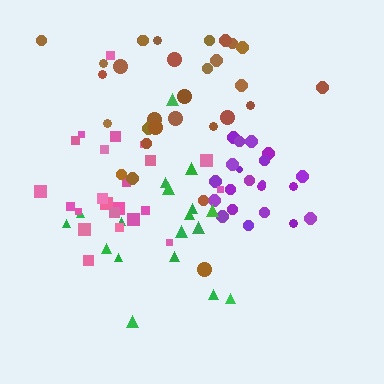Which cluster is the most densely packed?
Purple.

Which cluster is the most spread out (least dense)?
Green.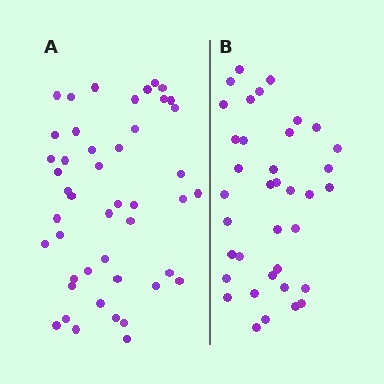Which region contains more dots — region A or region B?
Region A (the left region) has more dots.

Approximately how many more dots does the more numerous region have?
Region A has roughly 8 or so more dots than region B.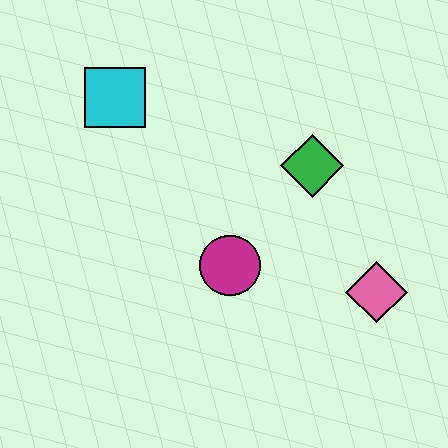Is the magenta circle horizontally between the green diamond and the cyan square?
Yes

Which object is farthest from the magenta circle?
The cyan square is farthest from the magenta circle.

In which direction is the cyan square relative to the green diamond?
The cyan square is to the left of the green diamond.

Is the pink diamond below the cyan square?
Yes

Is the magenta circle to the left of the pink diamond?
Yes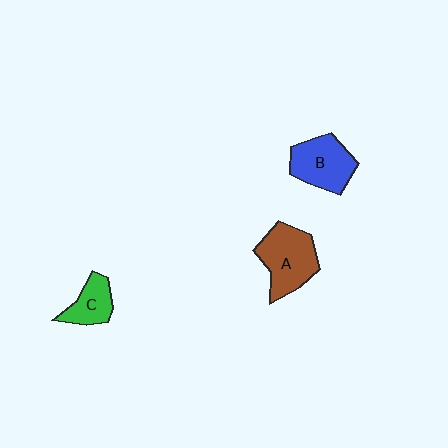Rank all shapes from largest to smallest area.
From largest to smallest: A (brown), B (blue), C (green).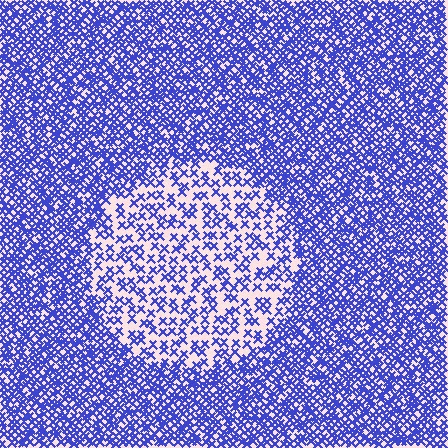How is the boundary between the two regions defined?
The boundary is defined by a change in element density (approximately 2.3x ratio). All elements are the same color, size, and shape.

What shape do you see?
I see a circle.